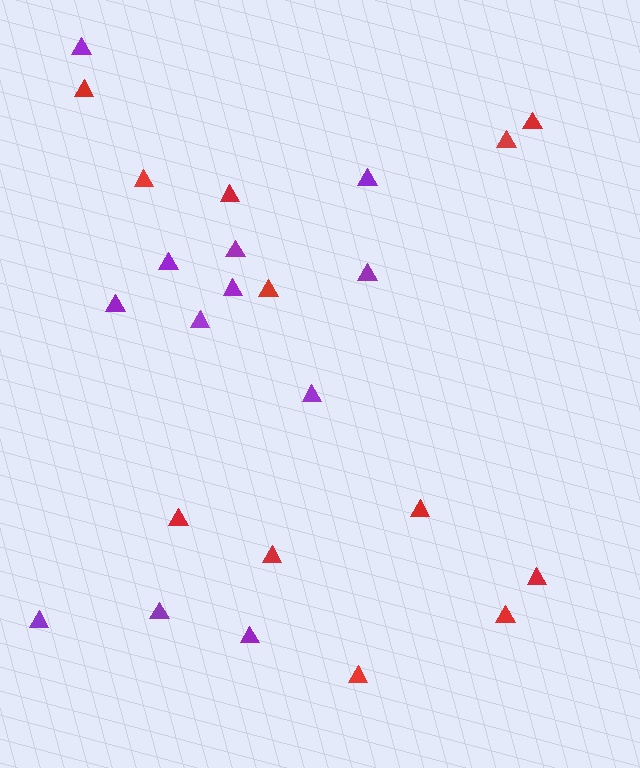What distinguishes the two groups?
There are 2 groups: one group of purple triangles (12) and one group of red triangles (12).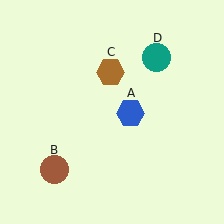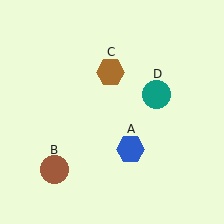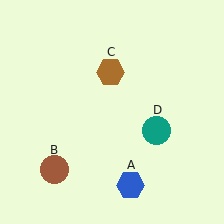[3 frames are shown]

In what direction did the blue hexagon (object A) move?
The blue hexagon (object A) moved down.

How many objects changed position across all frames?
2 objects changed position: blue hexagon (object A), teal circle (object D).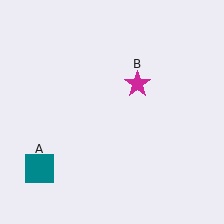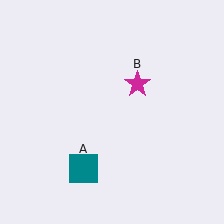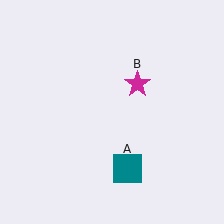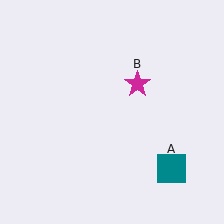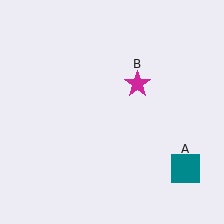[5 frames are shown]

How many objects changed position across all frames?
1 object changed position: teal square (object A).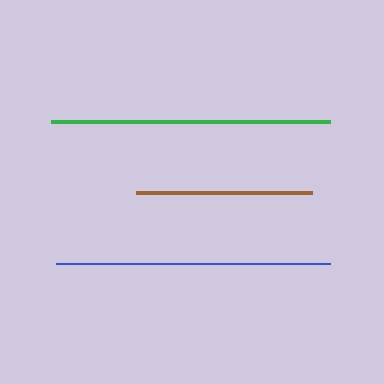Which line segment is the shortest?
The brown line is the shortest at approximately 176 pixels.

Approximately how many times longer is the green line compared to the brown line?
The green line is approximately 1.6 times the length of the brown line.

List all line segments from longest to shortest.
From longest to shortest: green, blue, brown.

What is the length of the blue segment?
The blue segment is approximately 274 pixels long.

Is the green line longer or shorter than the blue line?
The green line is longer than the blue line.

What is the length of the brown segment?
The brown segment is approximately 176 pixels long.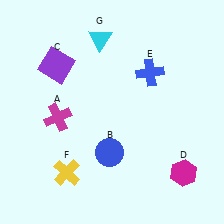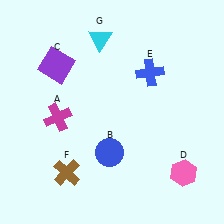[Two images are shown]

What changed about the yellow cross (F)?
In Image 1, F is yellow. In Image 2, it changed to brown.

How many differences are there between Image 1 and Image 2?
There are 2 differences between the two images.